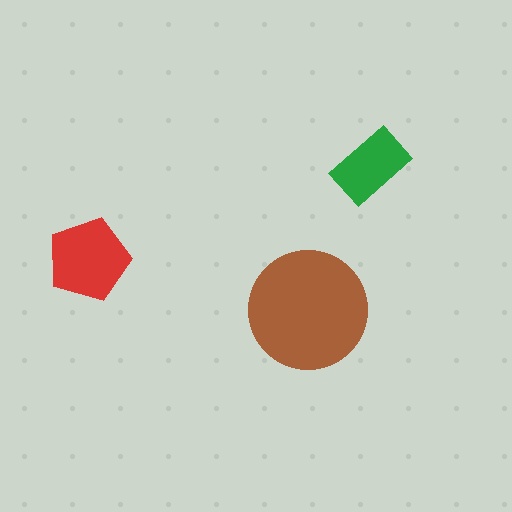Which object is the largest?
The brown circle.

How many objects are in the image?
There are 3 objects in the image.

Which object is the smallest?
The green rectangle.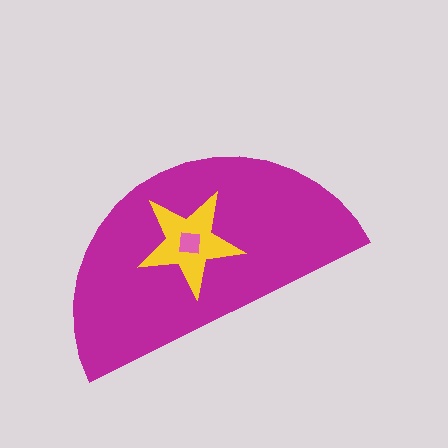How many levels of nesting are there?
3.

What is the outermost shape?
The magenta semicircle.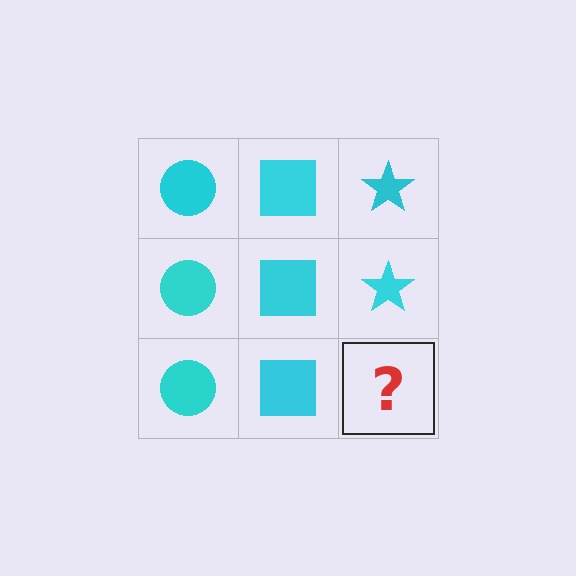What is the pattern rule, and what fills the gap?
The rule is that each column has a consistent shape. The gap should be filled with a cyan star.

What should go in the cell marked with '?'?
The missing cell should contain a cyan star.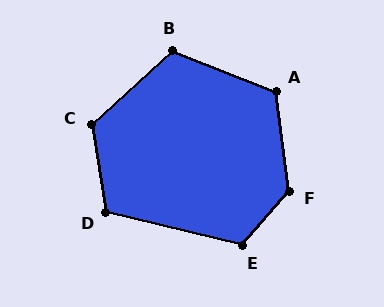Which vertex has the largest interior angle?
F, at approximately 131 degrees.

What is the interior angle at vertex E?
Approximately 118 degrees (obtuse).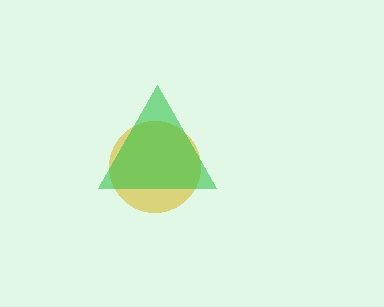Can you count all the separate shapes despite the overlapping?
Yes, there are 2 separate shapes.